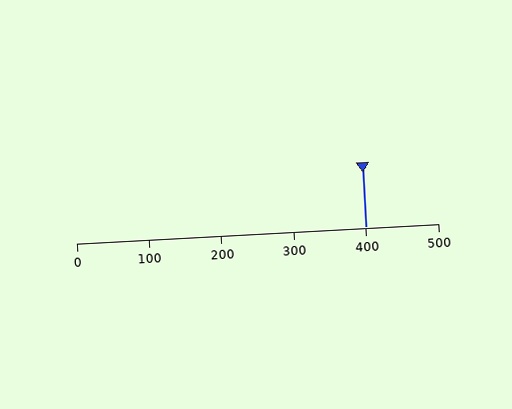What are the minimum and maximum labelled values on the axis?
The axis runs from 0 to 500.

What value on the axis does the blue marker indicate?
The marker indicates approximately 400.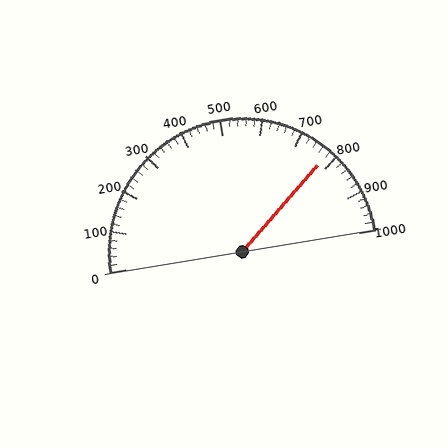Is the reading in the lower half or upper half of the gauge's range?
The reading is in the upper half of the range (0 to 1000).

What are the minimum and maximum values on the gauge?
The gauge ranges from 0 to 1000.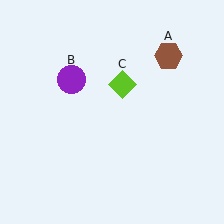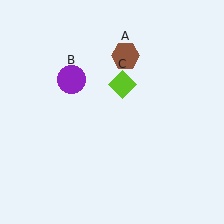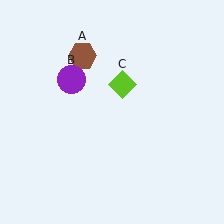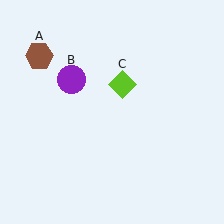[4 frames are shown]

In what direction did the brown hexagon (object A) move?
The brown hexagon (object A) moved left.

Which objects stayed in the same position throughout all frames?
Purple circle (object B) and lime diamond (object C) remained stationary.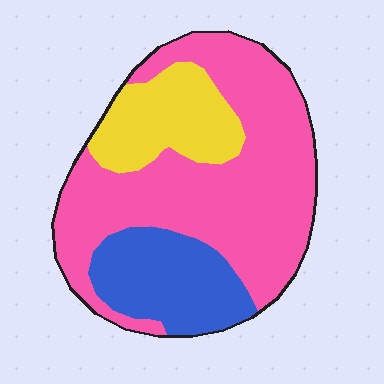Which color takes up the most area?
Pink, at roughly 60%.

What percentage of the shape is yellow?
Yellow takes up between a sixth and a third of the shape.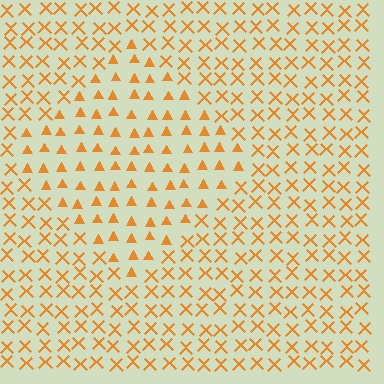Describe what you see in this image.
The image is filled with small orange elements arranged in a uniform grid. A diamond-shaped region contains triangles, while the surrounding area contains X marks. The boundary is defined purely by the change in element shape.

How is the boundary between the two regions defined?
The boundary is defined by a change in element shape: triangles inside vs. X marks outside. All elements share the same color and spacing.